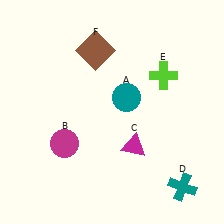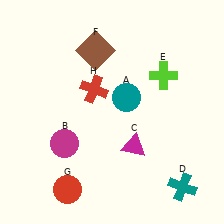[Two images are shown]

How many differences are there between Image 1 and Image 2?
There are 2 differences between the two images.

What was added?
A red circle (G), a red cross (H) were added in Image 2.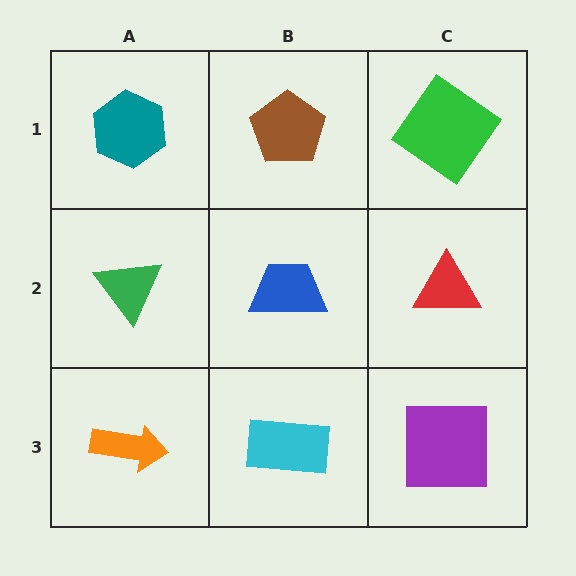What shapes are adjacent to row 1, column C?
A red triangle (row 2, column C), a brown pentagon (row 1, column B).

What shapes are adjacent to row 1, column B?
A blue trapezoid (row 2, column B), a teal hexagon (row 1, column A), a green diamond (row 1, column C).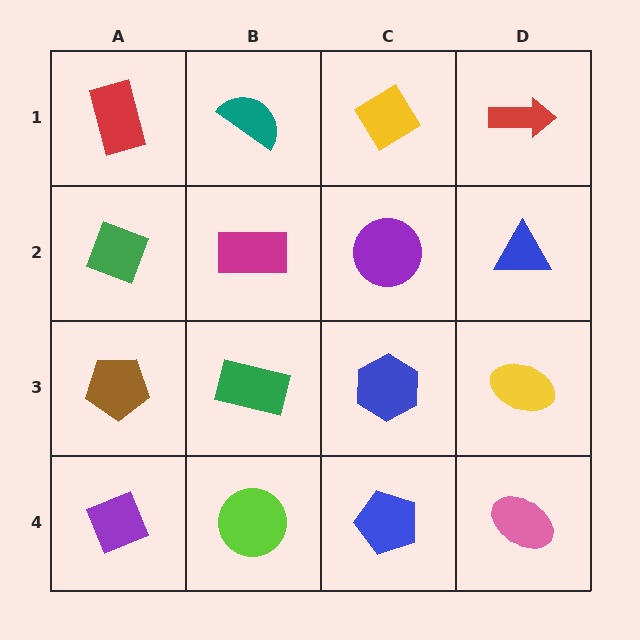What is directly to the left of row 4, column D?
A blue pentagon.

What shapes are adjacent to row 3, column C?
A purple circle (row 2, column C), a blue pentagon (row 4, column C), a green rectangle (row 3, column B), a yellow ellipse (row 3, column D).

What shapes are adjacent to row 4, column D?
A yellow ellipse (row 3, column D), a blue pentagon (row 4, column C).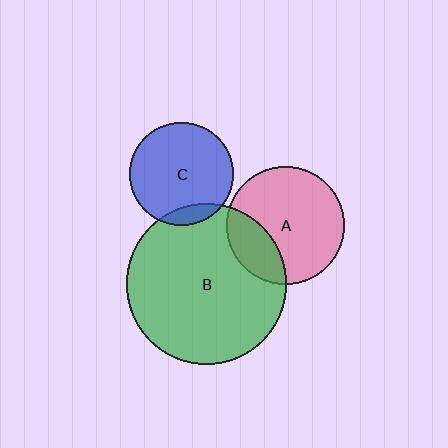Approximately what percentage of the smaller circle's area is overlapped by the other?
Approximately 25%.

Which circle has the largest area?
Circle B (green).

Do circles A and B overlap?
Yes.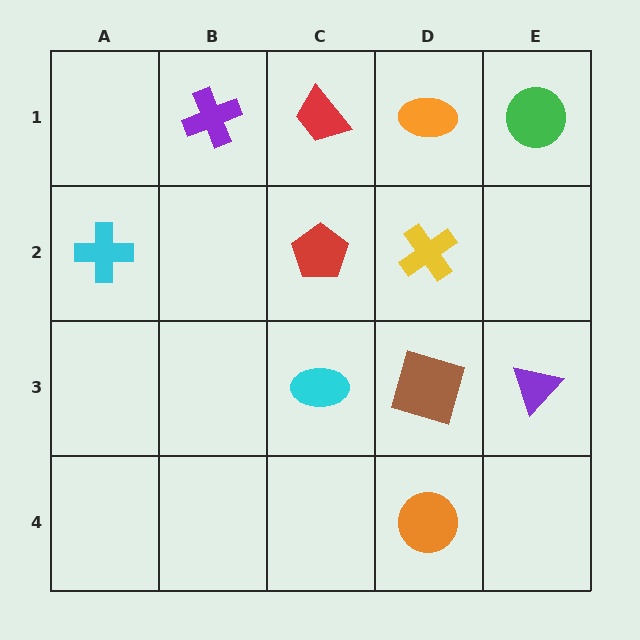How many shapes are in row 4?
1 shape.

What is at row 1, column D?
An orange ellipse.